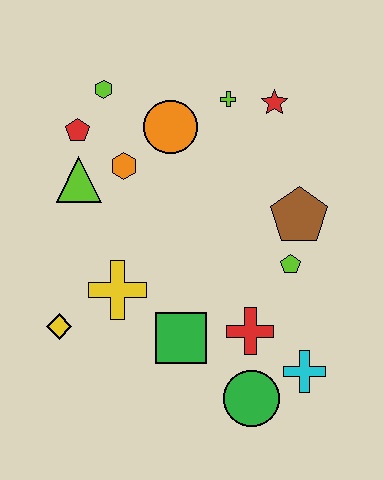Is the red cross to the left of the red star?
Yes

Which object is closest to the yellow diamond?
The yellow cross is closest to the yellow diamond.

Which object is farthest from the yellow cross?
The red star is farthest from the yellow cross.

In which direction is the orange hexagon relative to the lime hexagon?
The orange hexagon is below the lime hexagon.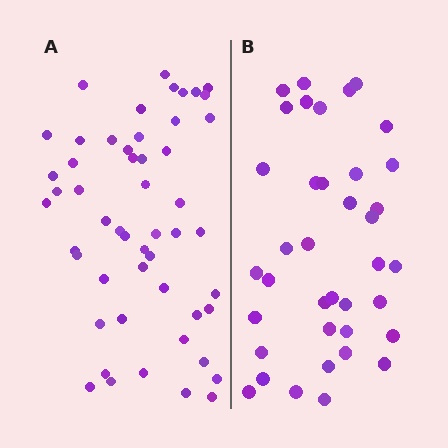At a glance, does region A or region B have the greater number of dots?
Region A (the left region) has more dots.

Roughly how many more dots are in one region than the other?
Region A has approximately 15 more dots than region B.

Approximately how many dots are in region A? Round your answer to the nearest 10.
About 50 dots. (The exact count is 52, which rounds to 50.)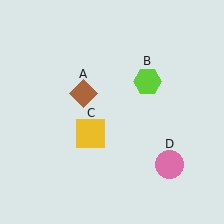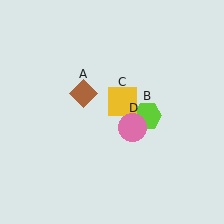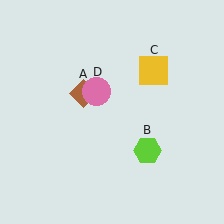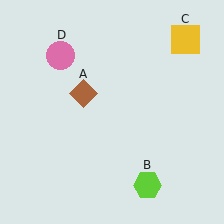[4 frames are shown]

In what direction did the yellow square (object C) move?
The yellow square (object C) moved up and to the right.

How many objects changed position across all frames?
3 objects changed position: lime hexagon (object B), yellow square (object C), pink circle (object D).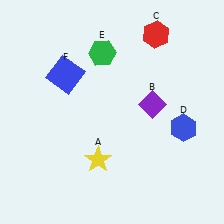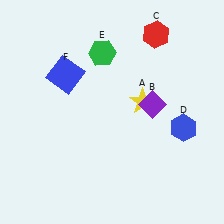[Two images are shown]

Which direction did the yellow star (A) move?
The yellow star (A) moved up.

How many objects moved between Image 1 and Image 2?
1 object moved between the two images.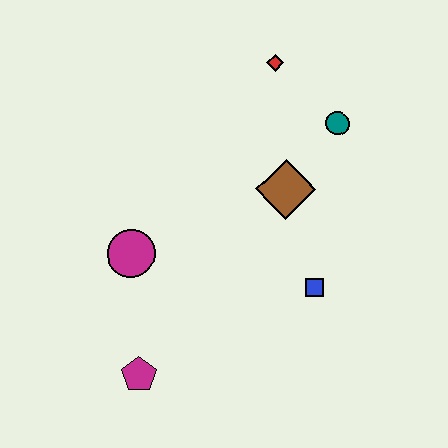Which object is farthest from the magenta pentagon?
The red diamond is farthest from the magenta pentagon.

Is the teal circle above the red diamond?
No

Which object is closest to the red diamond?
The teal circle is closest to the red diamond.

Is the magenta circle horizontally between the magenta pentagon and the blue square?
No